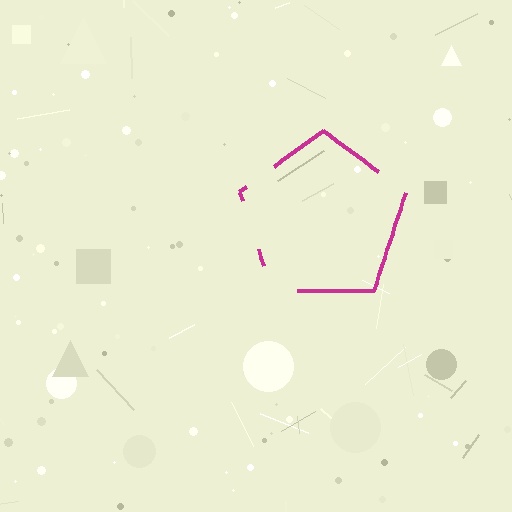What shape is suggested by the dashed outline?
The dashed outline suggests a pentagon.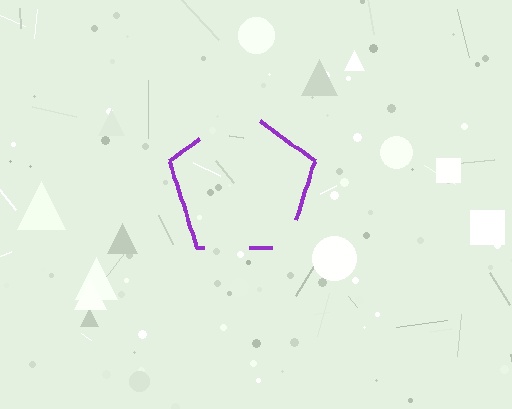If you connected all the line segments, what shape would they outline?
They would outline a pentagon.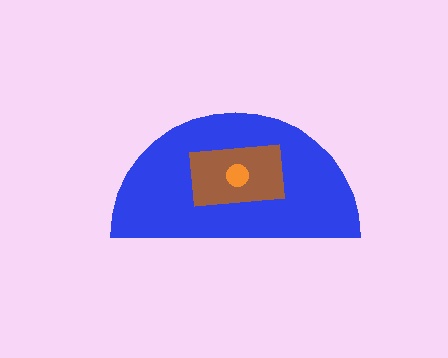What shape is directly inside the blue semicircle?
The brown rectangle.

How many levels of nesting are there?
3.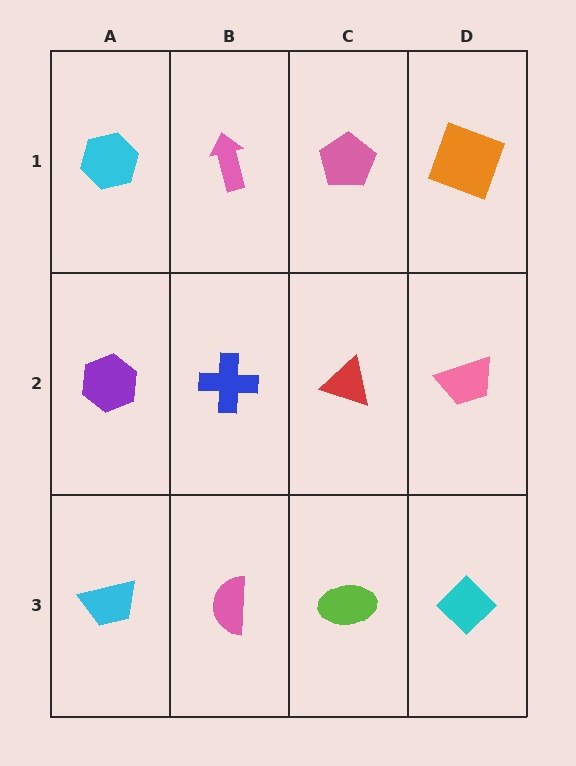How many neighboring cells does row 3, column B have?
3.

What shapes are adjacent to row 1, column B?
A blue cross (row 2, column B), a cyan hexagon (row 1, column A), a pink pentagon (row 1, column C).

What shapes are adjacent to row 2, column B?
A pink arrow (row 1, column B), a pink semicircle (row 3, column B), a purple hexagon (row 2, column A), a red triangle (row 2, column C).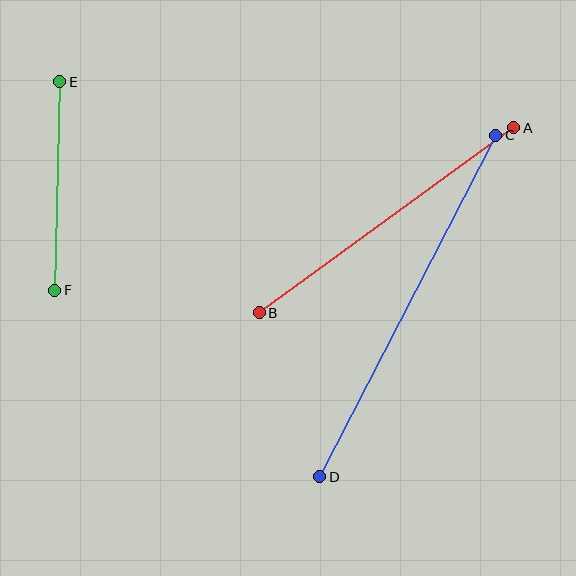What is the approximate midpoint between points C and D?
The midpoint is at approximately (408, 306) pixels.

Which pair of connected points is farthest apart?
Points C and D are farthest apart.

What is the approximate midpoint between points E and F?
The midpoint is at approximately (57, 186) pixels.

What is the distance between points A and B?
The distance is approximately 315 pixels.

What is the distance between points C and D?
The distance is approximately 384 pixels.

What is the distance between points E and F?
The distance is approximately 209 pixels.